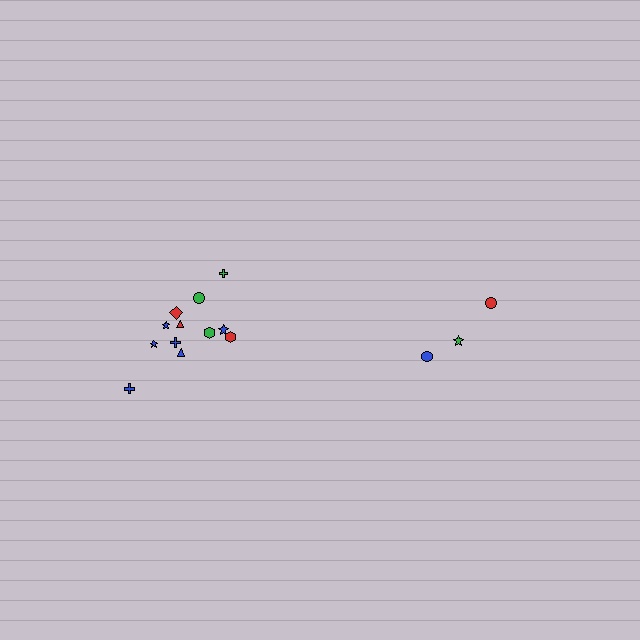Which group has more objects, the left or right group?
The left group.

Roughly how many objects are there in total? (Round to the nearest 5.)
Roughly 15 objects in total.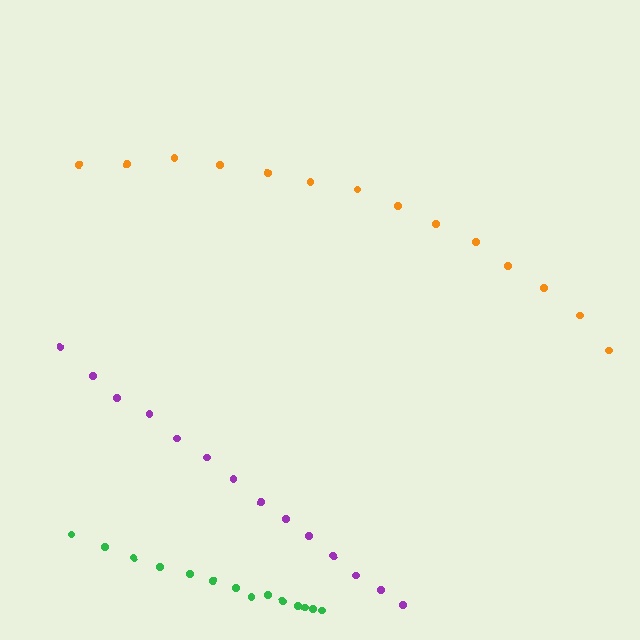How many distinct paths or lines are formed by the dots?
There are 3 distinct paths.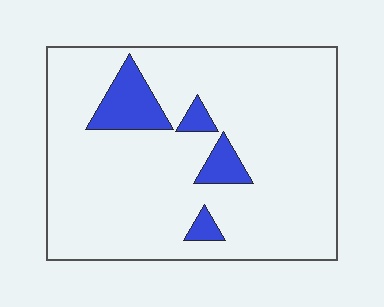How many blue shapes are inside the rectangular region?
4.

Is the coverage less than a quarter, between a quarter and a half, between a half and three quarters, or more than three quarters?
Less than a quarter.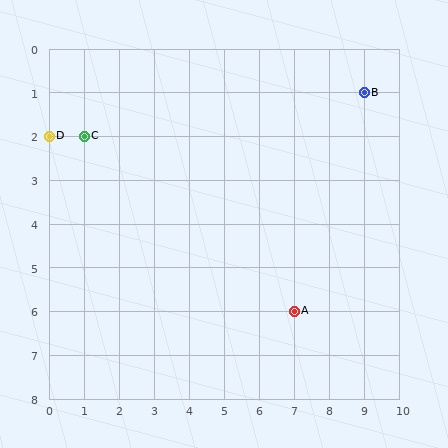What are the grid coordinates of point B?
Point B is at grid coordinates (9, 1).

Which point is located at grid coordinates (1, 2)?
Point C is at (1, 2).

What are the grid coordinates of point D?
Point D is at grid coordinates (0, 2).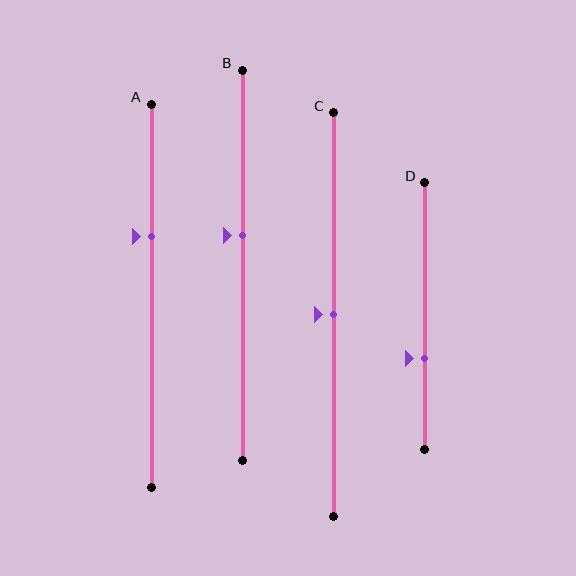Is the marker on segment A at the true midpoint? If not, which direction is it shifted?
No, the marker on segment A is shifted upward by about 16% of the segment length.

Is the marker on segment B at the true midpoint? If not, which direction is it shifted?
No, the marker on segment B is shifted upward by about 8% of the segment length.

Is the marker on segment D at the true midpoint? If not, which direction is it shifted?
No, the marker on segment D is shifted downward by about 16% of the segment length.